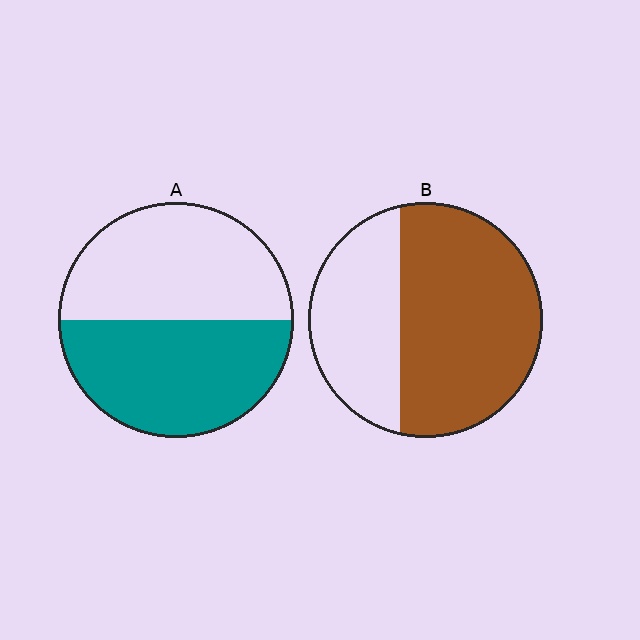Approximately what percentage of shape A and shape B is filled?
A is approximately 50% and B is approximately 65%.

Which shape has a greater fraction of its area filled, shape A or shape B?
Shape B.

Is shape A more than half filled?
Roughly half.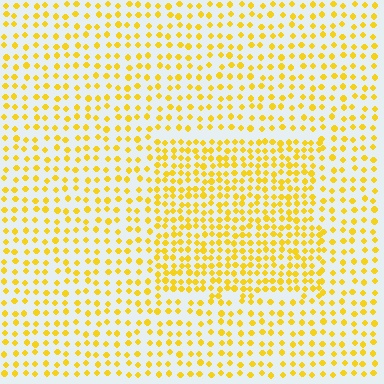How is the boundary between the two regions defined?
The boundary is defined by a change in element density (approximately 1.8x ratio). All elements are the same color, size, and shape.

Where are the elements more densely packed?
The elements are more densely packed inside the rectangle boundary.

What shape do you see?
I see a rectangle.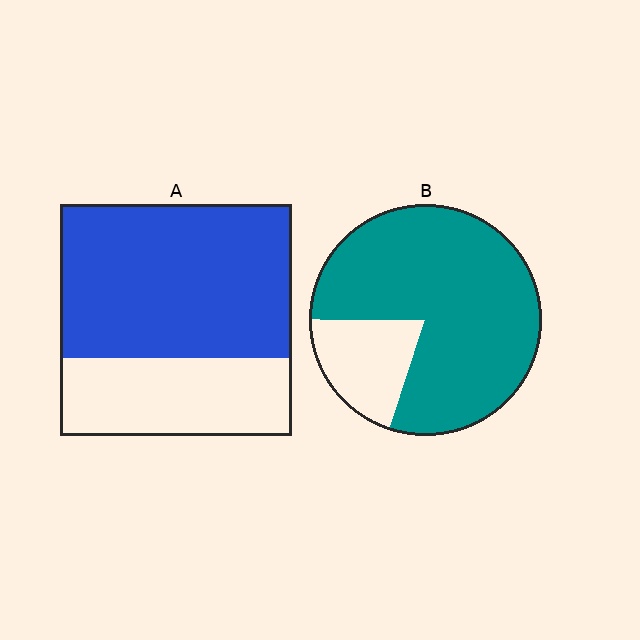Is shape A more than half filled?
Yes.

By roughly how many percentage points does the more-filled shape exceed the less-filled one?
By roughly 15 percentage points (B over A).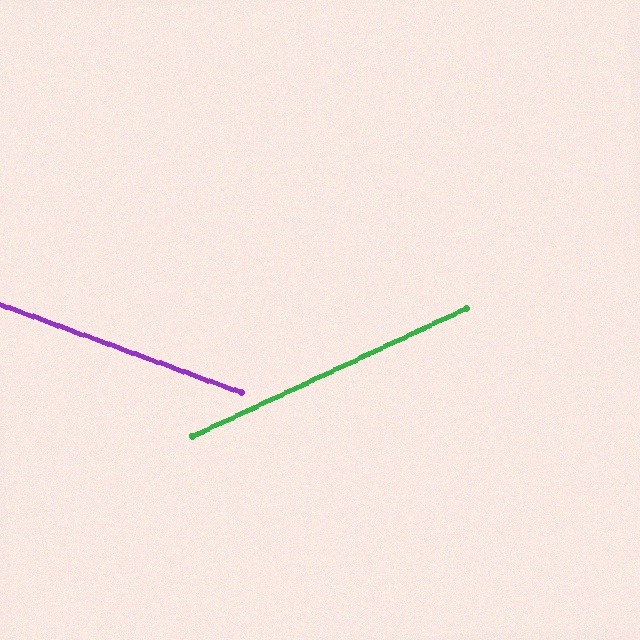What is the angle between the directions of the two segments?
Approximately 45 degrees.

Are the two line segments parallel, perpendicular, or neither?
Neither parallel nor perpendicular — they differ by about 45°.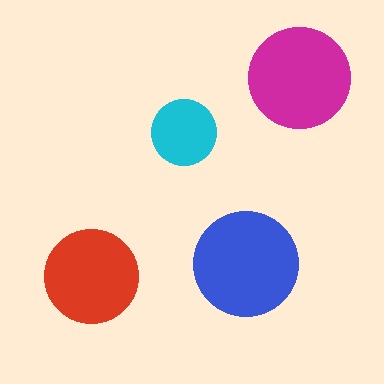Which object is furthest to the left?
The red circle is leftmost.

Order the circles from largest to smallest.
the blue one, the magenta one, the red one, the cyan one.